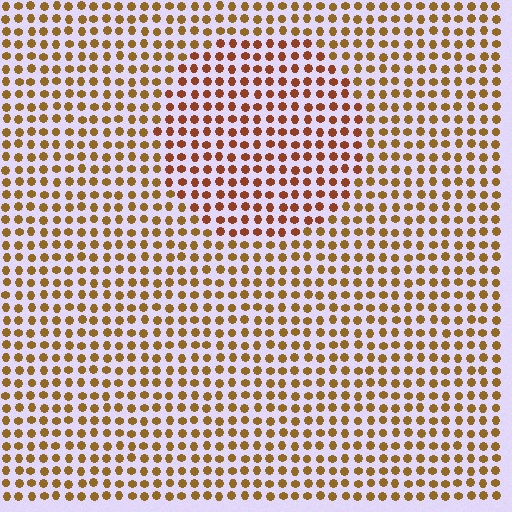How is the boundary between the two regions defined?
The boundary is defined purely by a slight shift in hue (about 24 degrees). Spacing, size, and orientation are identical on both sides.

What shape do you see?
I see a circle.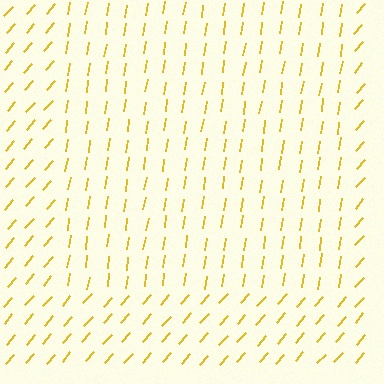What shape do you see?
I see a rectangle.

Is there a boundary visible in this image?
Yes, there is a texture boundary formed by a change in line orientation.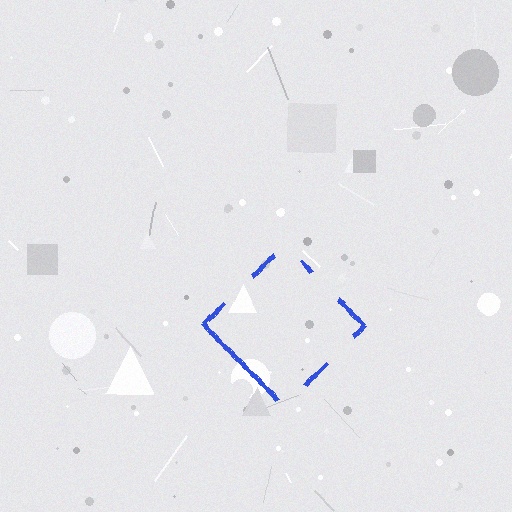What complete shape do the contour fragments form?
The contour fragments form a diamond.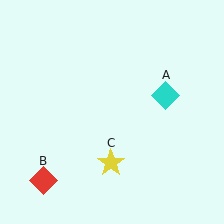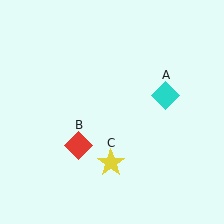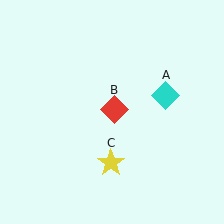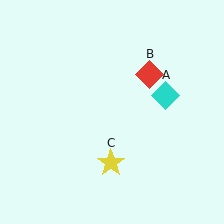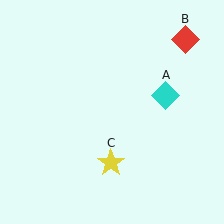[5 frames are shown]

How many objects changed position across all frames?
1 object changed position: red diamond (object B).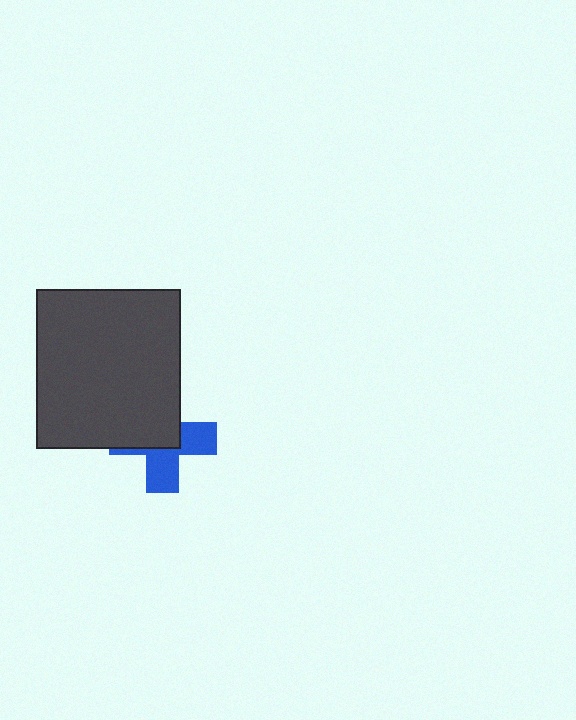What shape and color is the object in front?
The object in front is a dark gray rectangle.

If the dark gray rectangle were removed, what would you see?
You would see the complete blue cross.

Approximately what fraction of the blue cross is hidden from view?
Roughly 53% of the blue cross is hidden behind the dark gray rectangle.